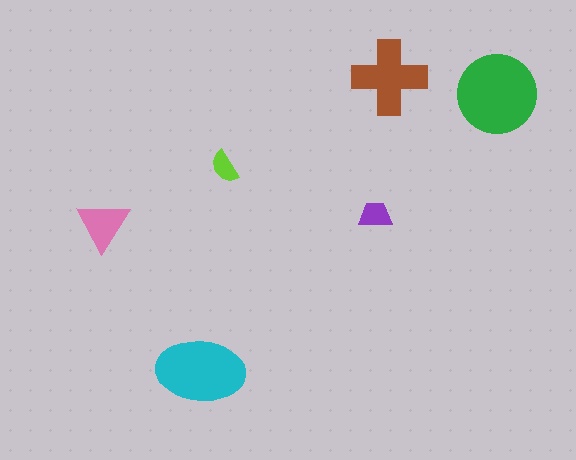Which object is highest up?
The brown cross is topmost.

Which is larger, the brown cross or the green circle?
The green circle.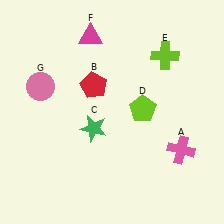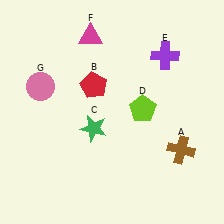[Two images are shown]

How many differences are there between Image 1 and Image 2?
There are 2 differences between the two images.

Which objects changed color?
A changed from pink to brown. E changed from lime to purple.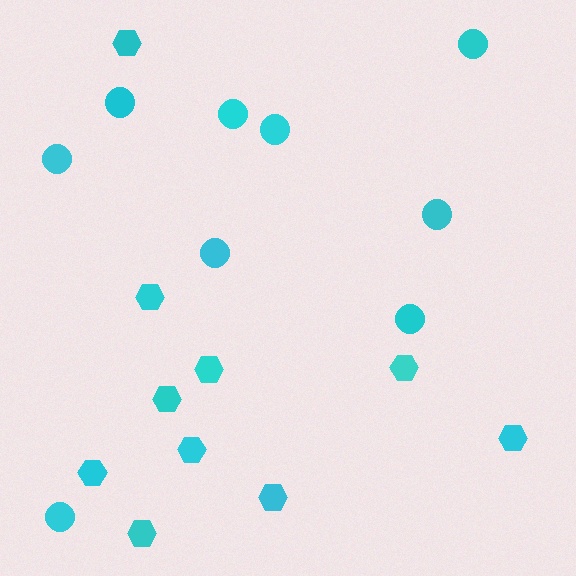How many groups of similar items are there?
There are 2 groups: one group of circles (9) and one group of hexagons (10).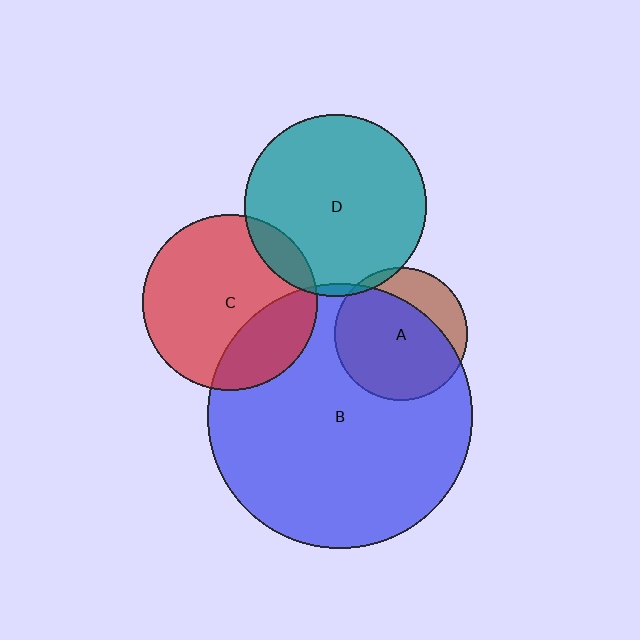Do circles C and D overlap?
Yes.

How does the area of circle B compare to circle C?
Approximately 2.3 times.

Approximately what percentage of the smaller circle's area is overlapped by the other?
Approximately 10%.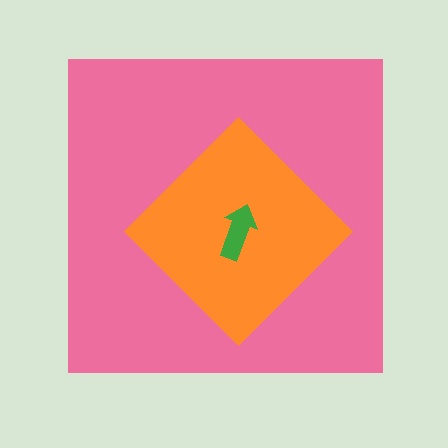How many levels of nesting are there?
3.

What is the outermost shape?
The pink square.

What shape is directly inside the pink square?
The orange diamond.